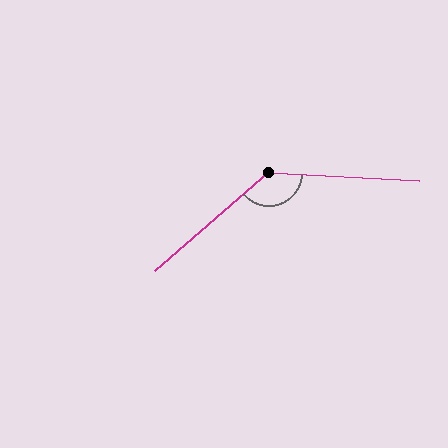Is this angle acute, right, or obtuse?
It is obtuse.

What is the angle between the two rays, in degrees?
Approximately 136 degrees.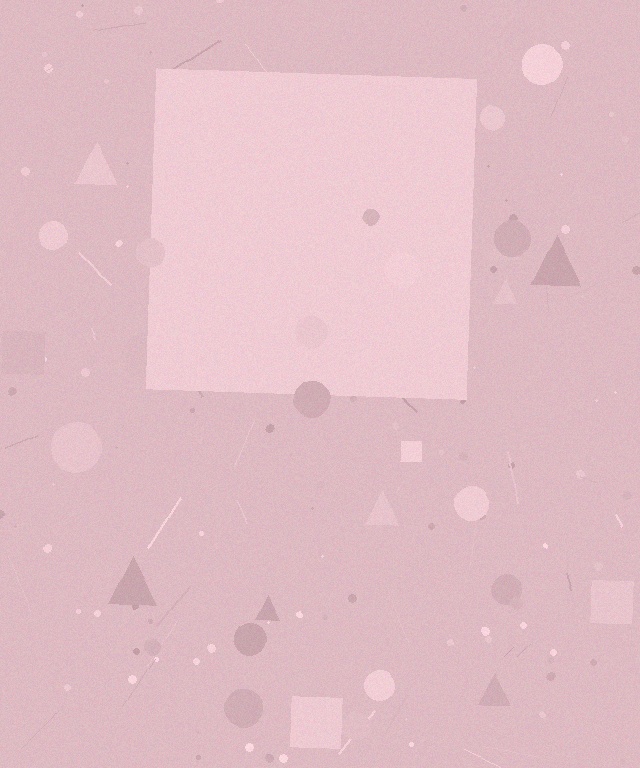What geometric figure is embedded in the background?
A square is embedded in the background.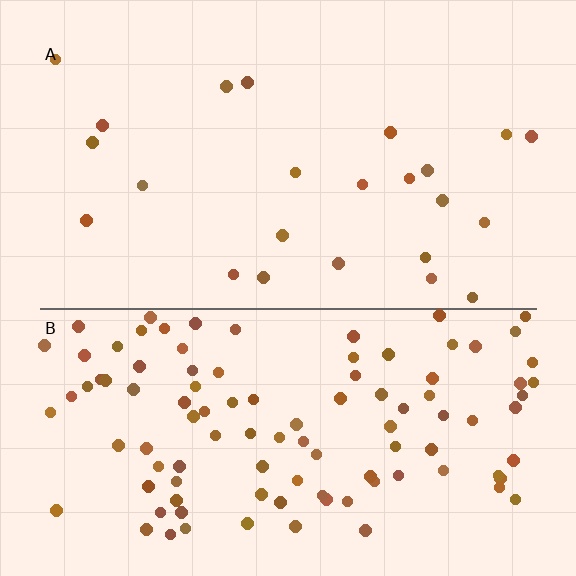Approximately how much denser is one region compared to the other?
Approximately 4.5× — region B over region A.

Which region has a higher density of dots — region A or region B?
B (the bottom).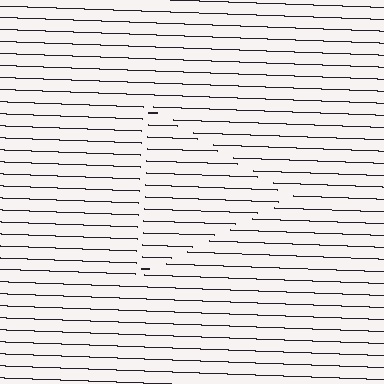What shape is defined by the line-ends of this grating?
An illusory triangle. The interior of the shape contains the same grating, shifted by half a period — the contour is defined by the phase discontinuity where line-ends from the inner and outer gratings abut.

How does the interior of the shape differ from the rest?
The interior of the shape contains the same grating, shifted by half a period — the contour is defined by the phase discontinuity where line-ends from the inner and outer gratings abut.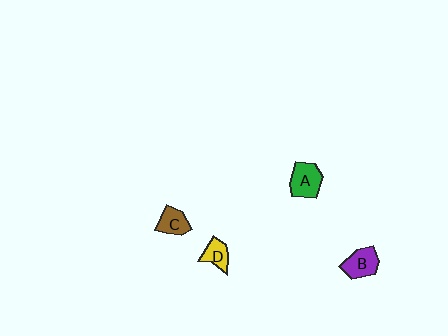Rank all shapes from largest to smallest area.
From largest to smallest: A (green), B (purple), C (brown), D (yellow).